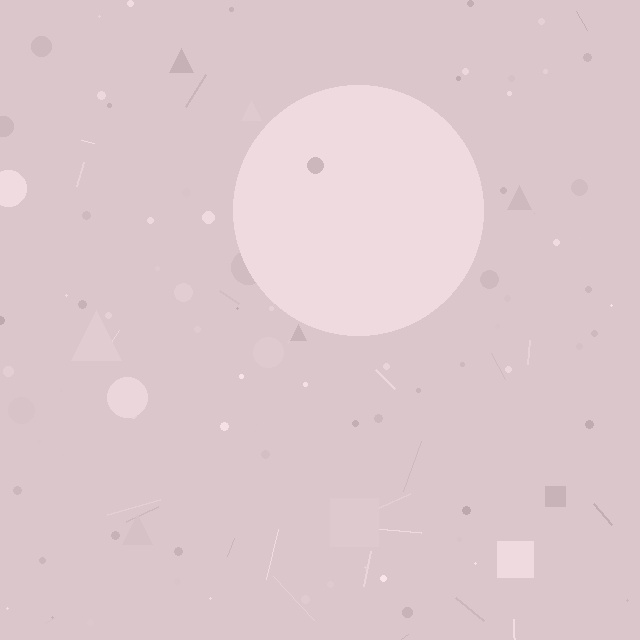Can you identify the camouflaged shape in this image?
The camouflaged shape is a circle.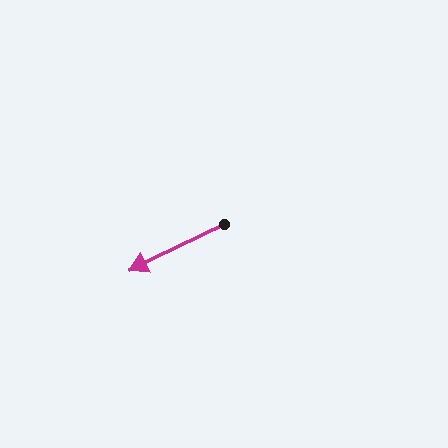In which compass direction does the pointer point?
Southwest.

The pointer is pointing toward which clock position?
Roughly 8 o'clock.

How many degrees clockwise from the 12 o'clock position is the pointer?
Approximately 244 degrees.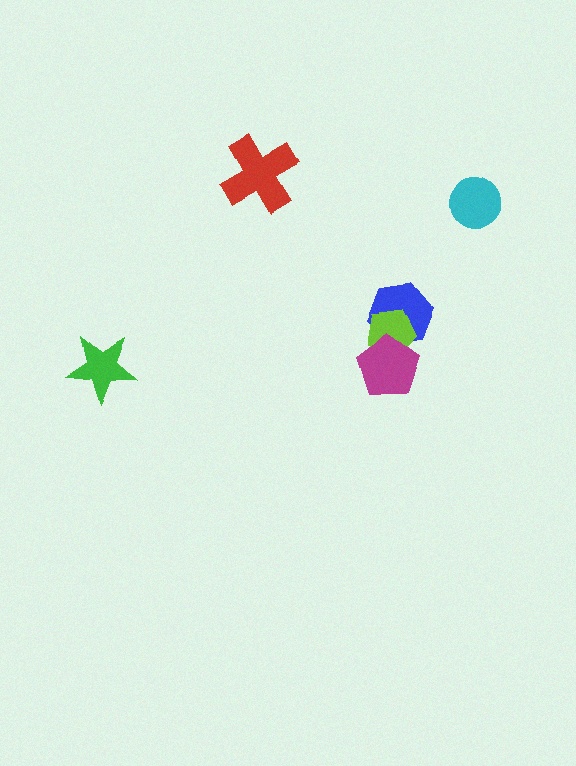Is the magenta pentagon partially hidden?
No, no other shape covers it.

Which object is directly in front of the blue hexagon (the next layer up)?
The lime pentagon is directly in front of the blue hexagon.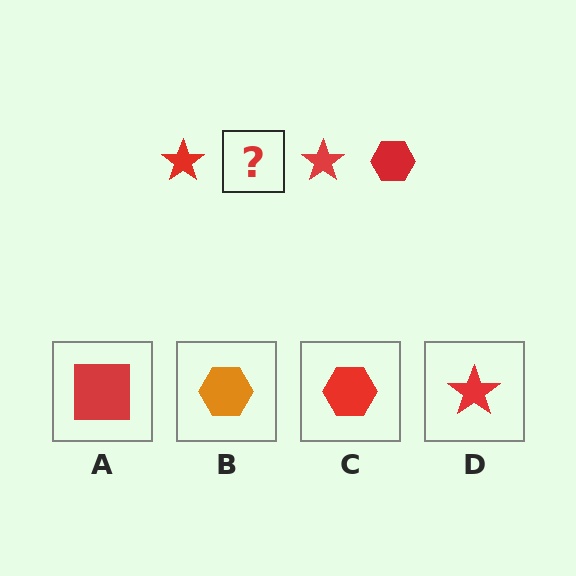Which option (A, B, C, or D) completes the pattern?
C.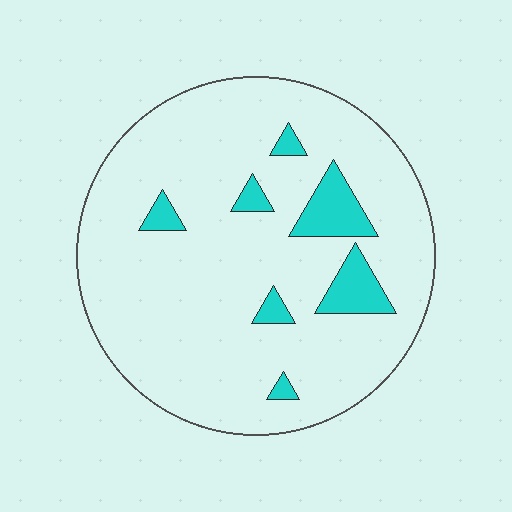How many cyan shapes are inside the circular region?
7.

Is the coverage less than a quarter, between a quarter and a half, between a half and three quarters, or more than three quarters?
Less than a quarter.